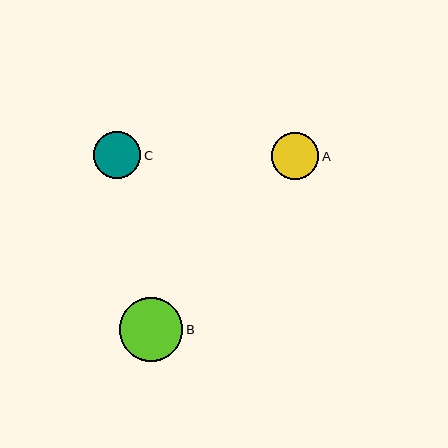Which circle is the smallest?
Circle A is the smallest with a size of approximately 47 pixels.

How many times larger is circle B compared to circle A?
Circle B is approximately 1.4 times the size of circle A.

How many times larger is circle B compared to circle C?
Circle B is approximately 1.4 times the size of circle C.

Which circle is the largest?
Circle B is the largest with a size of approximately 64 pixels.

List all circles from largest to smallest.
From largest to smallest: B, C, A.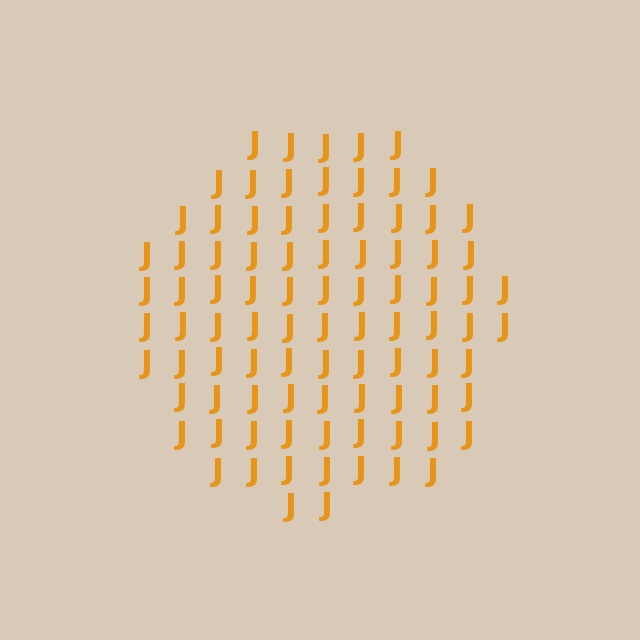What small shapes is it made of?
It is made of small letter J's.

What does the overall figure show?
The overall figure shows a circle.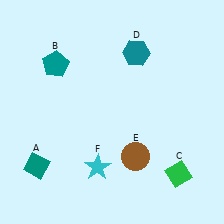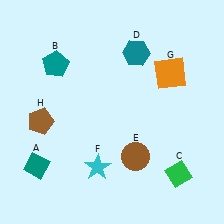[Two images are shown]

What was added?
An orange square (G), a brown pentagon (H) were added in Image 2.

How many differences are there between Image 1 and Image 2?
There are 2 differences between the two images.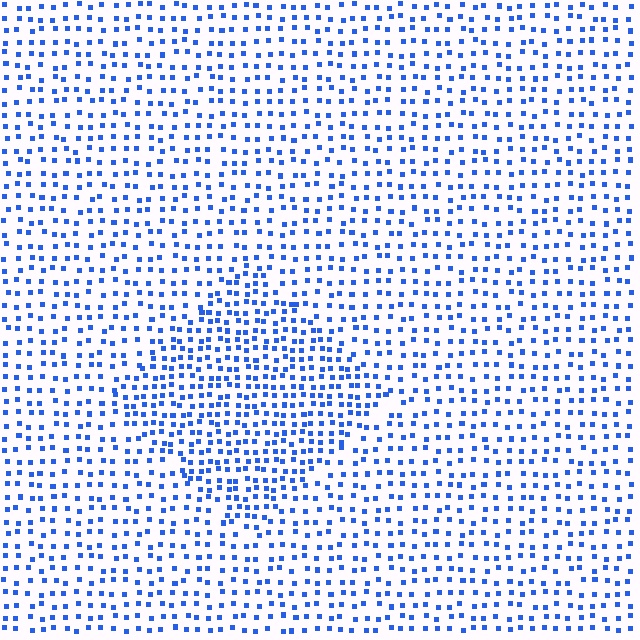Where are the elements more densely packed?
The elements are more densely packed inside the diamond boundary.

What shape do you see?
I see a diamond.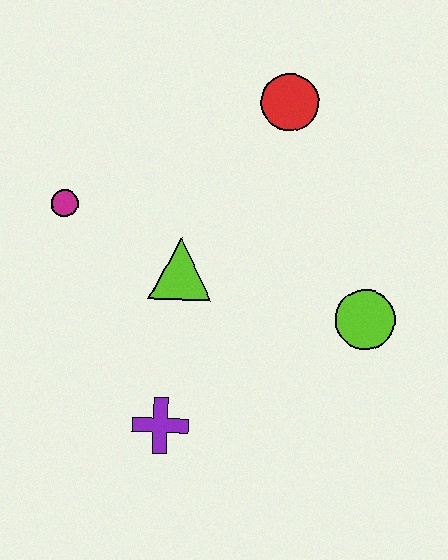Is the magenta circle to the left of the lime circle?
Yes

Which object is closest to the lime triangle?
The magenta circle is closest to the lime triangle.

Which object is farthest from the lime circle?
The magenta circle is farthest from the lime circle.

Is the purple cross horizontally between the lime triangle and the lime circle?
No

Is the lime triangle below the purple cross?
No